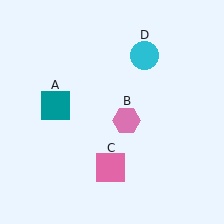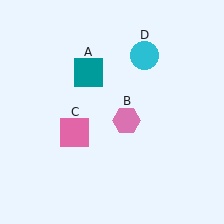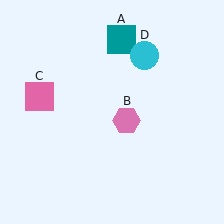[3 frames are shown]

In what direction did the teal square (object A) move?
The teal square (object A) moved up and to the right.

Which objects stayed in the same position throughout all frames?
Pink hexagon (object B) and cyan circle (object D) remained stationary.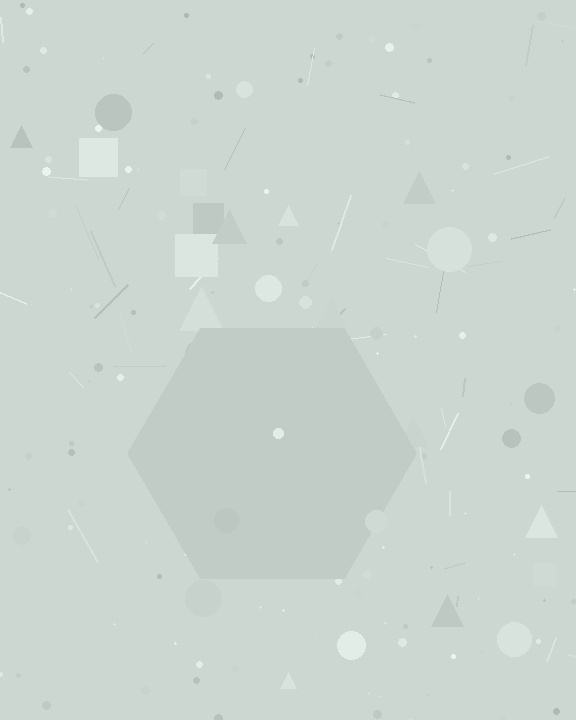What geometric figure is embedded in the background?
A hexagon is embedded in the background.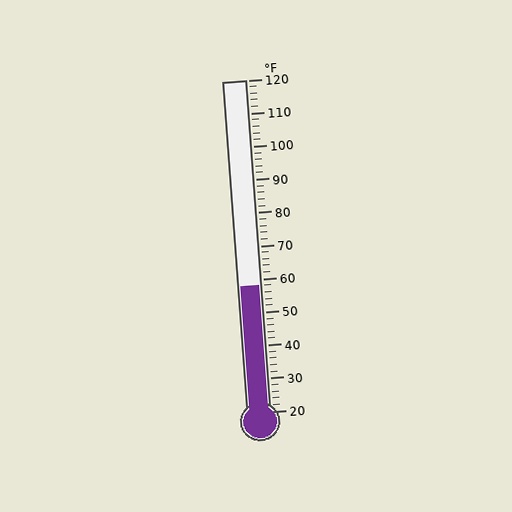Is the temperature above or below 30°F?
The temperature is above 30°F.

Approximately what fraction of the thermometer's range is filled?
The thermometer is filled to approximately 40% of its range.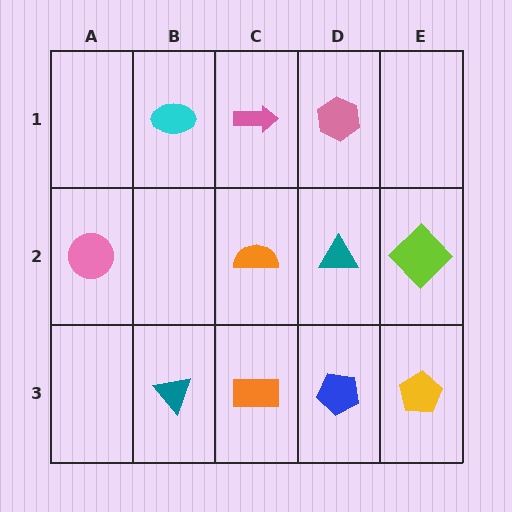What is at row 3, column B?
A teal triangle.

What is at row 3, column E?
A yellow pentagon.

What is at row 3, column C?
An orange rectangle.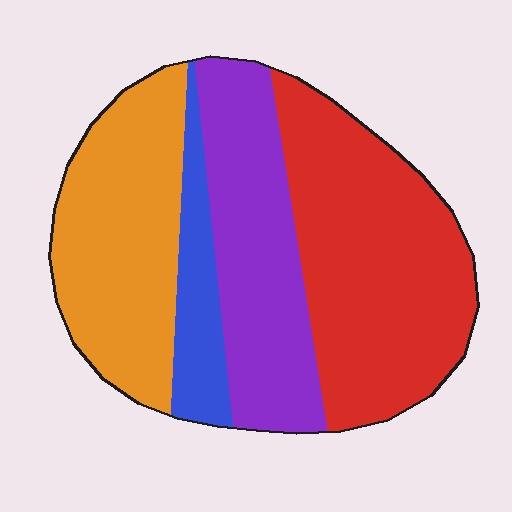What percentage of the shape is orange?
Orange covers 28% of the shape.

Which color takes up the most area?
Red, at roughly 35%.